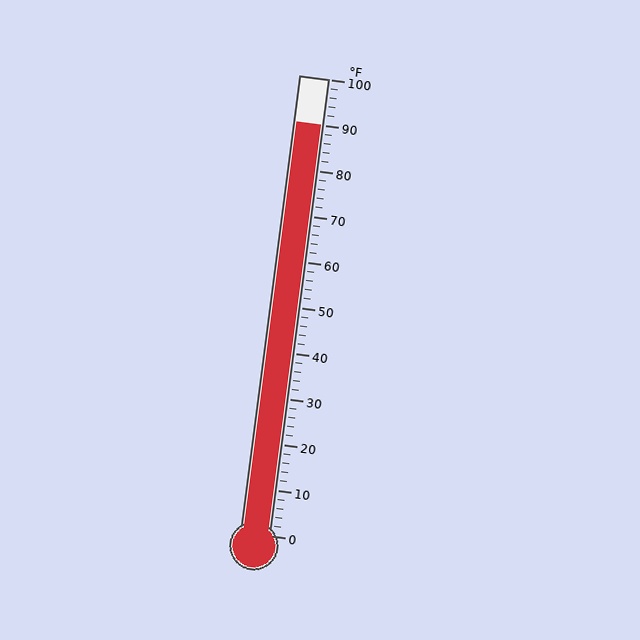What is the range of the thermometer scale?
The thermometer scale ranges from 0°F to 100°F.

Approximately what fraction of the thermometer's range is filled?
The thermometer is filled to approximately 90% of its range.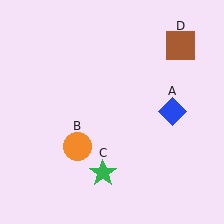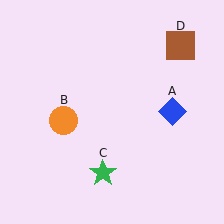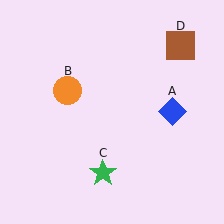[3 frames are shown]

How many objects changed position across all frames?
1 object changed position: orange circle (object B).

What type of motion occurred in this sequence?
The orange circle (object B) rotated clockwise around the center of the scene.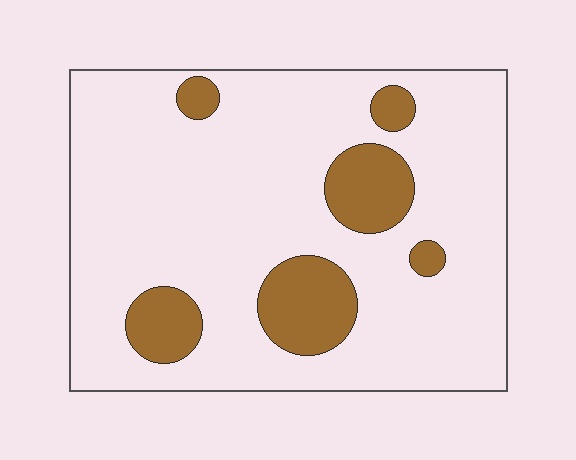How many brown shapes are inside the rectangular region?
6.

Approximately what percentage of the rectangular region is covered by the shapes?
Approximately 15%.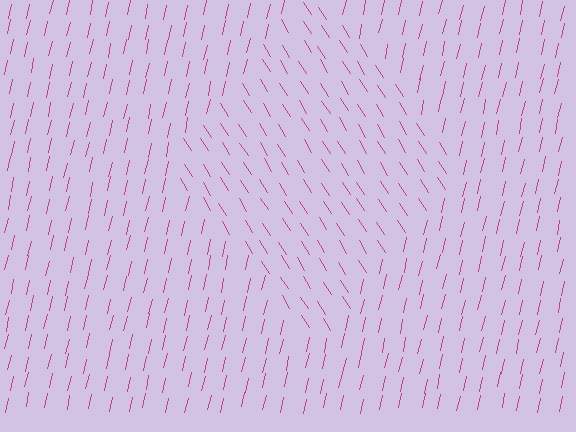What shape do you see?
I see a diamond.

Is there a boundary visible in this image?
Yes, there is a texture boundary formed by a change in line orientation.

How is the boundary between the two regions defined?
The boundary is defined purely by a change in line orientation (approximately 45 degrees difference). All lines are the same color and thickness.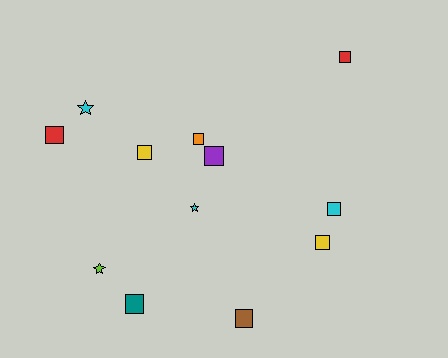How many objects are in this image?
There are 12 objects.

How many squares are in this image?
There are 9 squares.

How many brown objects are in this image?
There is 1 brown object.